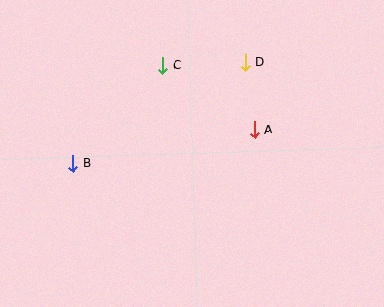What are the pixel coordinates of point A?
Point A is at (254, 130).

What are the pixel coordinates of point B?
Point B is at (73, 164).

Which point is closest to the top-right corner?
Point D is closest to the top-right corner.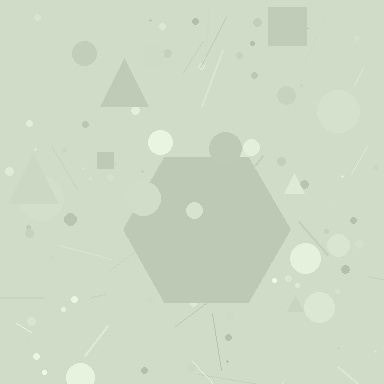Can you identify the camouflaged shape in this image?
The camouflaged shape is a hexagon.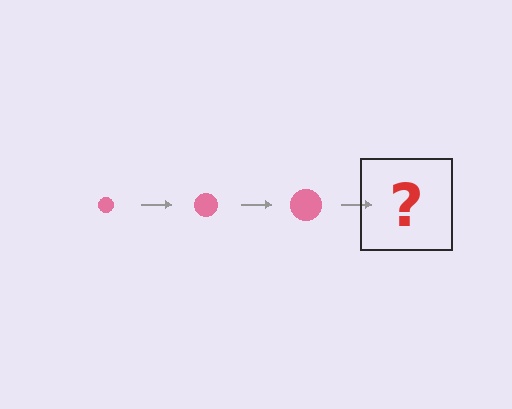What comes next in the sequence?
The next element should be a pink circle, larger than the previous one.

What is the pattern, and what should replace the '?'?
The pattern is that the circle gets progressively larger each step. The '?' should be a pink circle, larger than the previous one.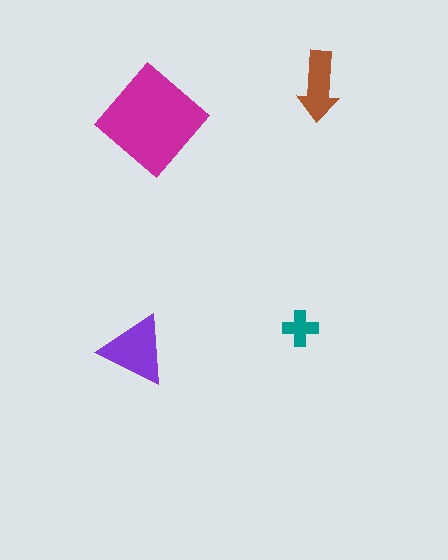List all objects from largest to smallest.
The magenta diamond, the purple triangle, the brown arrow, the teal cross.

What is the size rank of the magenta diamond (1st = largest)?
1st.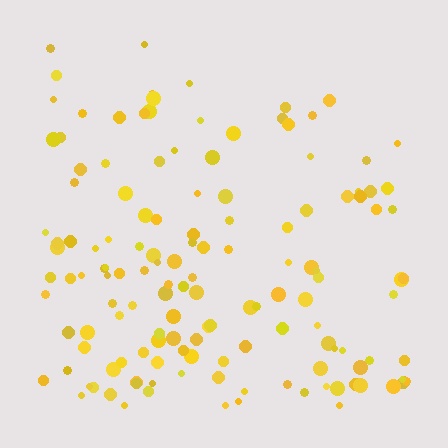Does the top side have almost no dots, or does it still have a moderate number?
Still a moderate number, just noticeably fewer than the bottom.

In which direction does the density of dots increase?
From top to bottom, with the bottom side densest.